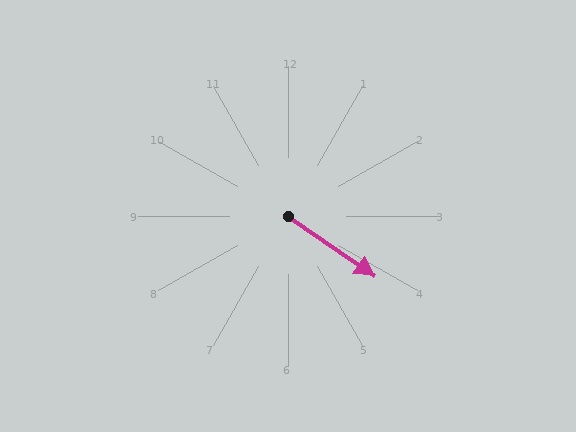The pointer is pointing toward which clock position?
Roughly 4 o'clock.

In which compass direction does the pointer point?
Southeast.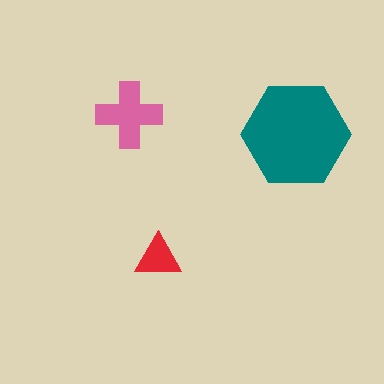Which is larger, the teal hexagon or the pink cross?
The teal hexagon.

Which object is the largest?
The teal hexagon.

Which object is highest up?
The pink cross is topmost.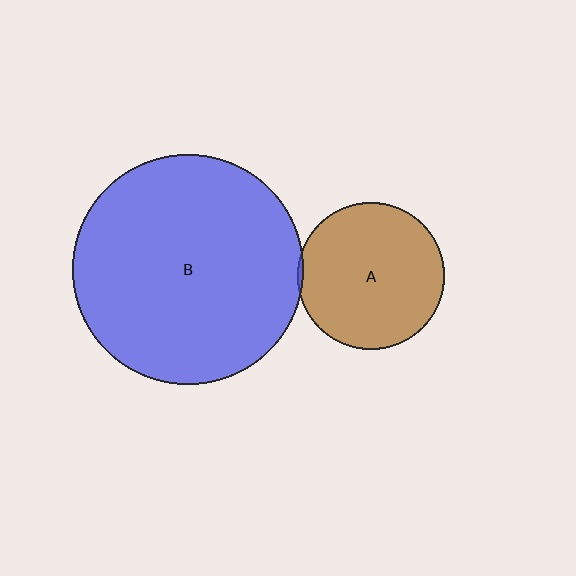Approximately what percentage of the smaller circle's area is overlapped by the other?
Approximately 5%.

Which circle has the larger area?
Circle B (blue).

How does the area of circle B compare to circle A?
Approximately 2.5 times.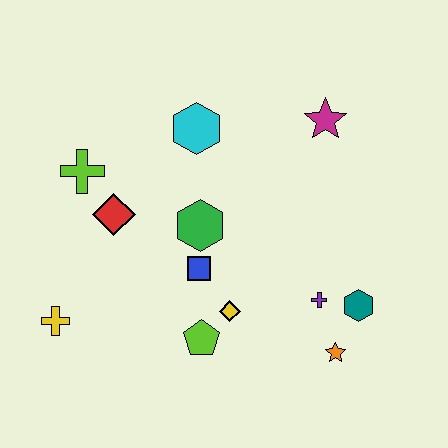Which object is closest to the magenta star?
The cyan hexagon is closest to the magenta star.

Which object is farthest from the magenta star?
The yellow cross is farthest from the magenta star.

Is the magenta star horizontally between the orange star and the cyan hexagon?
Yes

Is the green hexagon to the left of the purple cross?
Yes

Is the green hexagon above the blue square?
Yes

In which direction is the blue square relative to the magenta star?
The blue square is below the magenta star.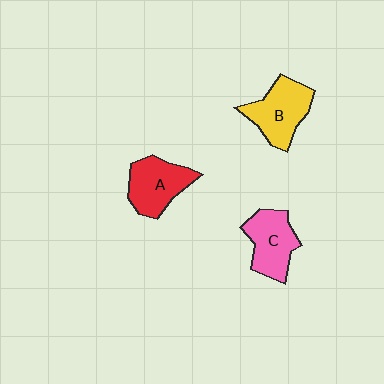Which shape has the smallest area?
Shape C (pink).